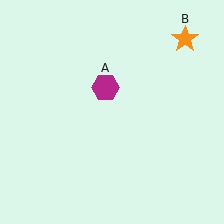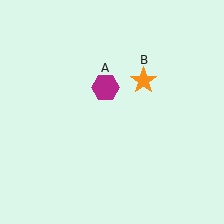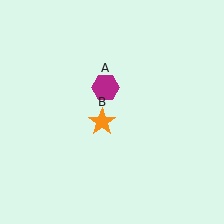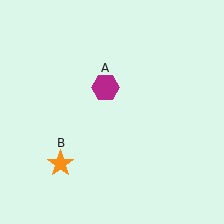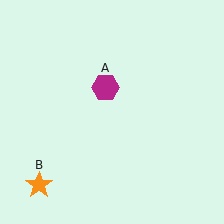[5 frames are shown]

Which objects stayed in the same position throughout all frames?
Magenta hexagon (object A) remained stationary.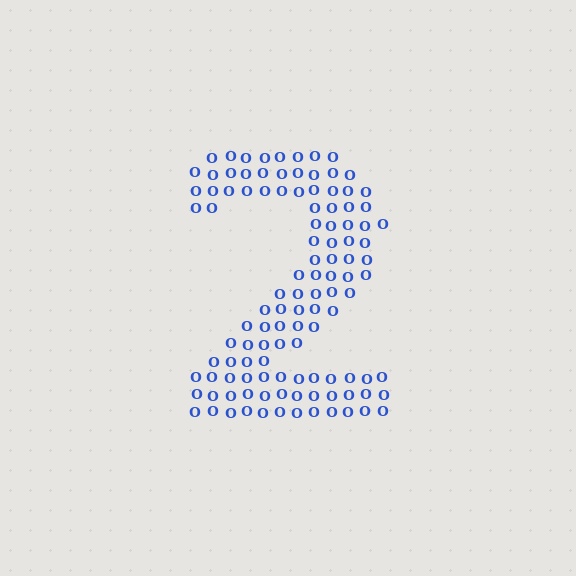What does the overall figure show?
The overall figure shows the digit 2.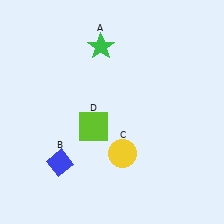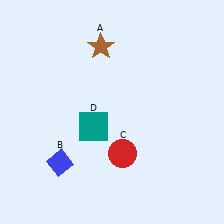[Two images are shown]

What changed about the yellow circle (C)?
In Image 1, C is yellow. In Image 2, it changed to red.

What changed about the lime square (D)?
In Image 1, D is lime. In Image 2, it changed to teal.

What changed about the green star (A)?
In Image 1, A is green. In Image 2, it changed to brown.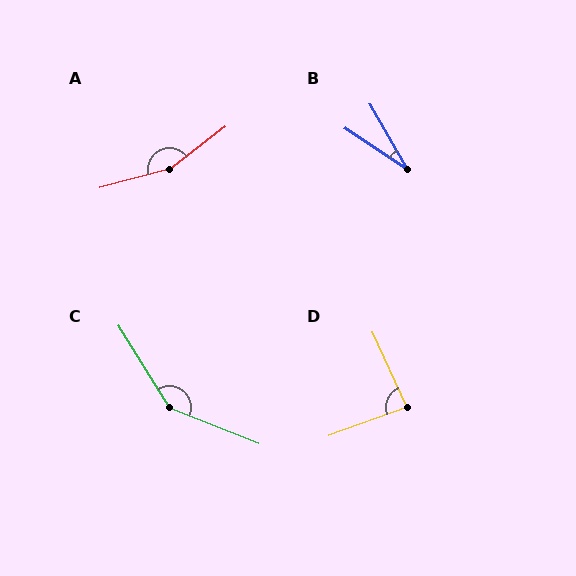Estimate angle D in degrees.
Approximately 86 degrees.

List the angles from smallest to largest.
B (27°), D (86°), C (143°), A (157°).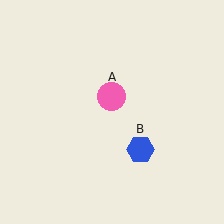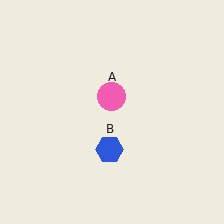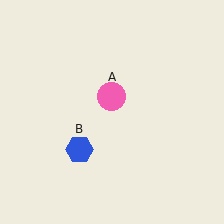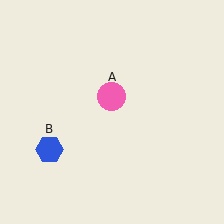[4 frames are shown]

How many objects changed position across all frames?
1 object changed position: blue hexagon (object B).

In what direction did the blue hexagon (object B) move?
The blue hexagon (object B) moved left.